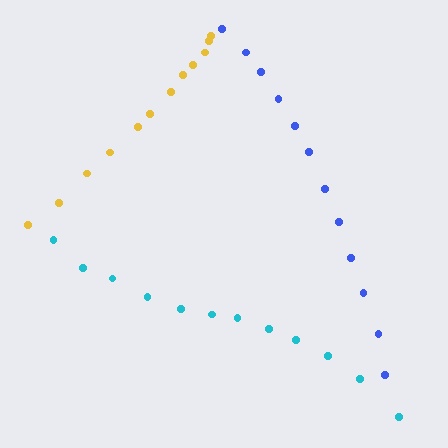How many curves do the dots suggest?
There are 3 distinct paths.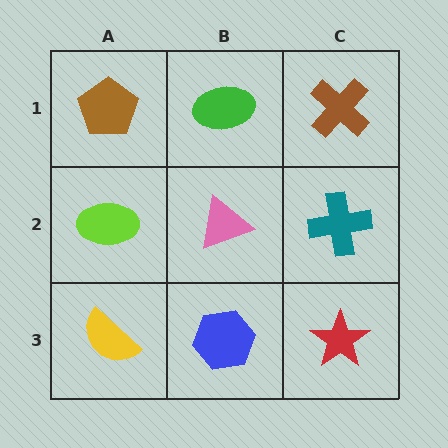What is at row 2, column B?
A pink triangle.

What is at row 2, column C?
A teal cross.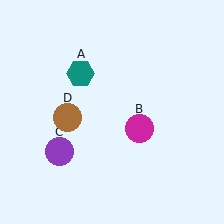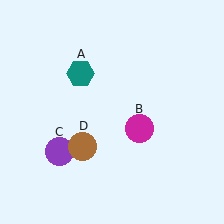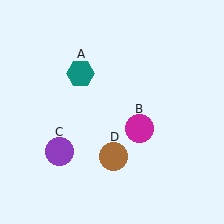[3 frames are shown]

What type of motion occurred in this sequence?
The brown circle (object D) rotated counterclockwise around the center of the scene.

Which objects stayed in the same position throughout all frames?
Teal hexagon (object A) and magenta circle (object B) and purple circle (object C) remained stationary.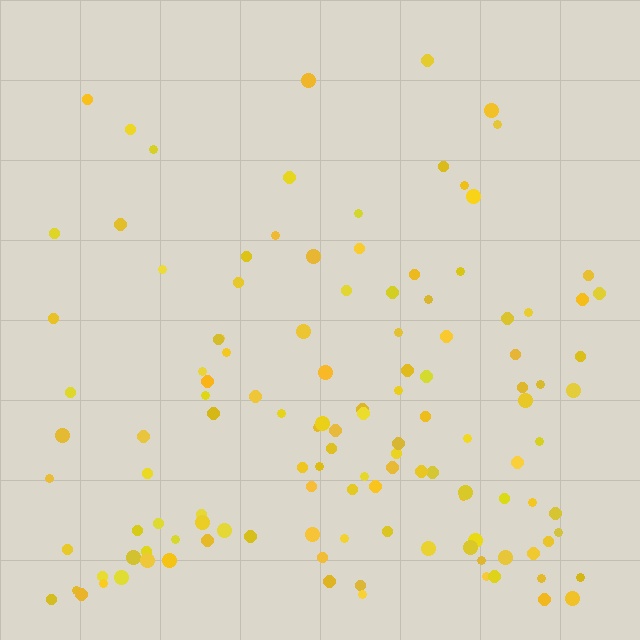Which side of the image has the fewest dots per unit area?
The top.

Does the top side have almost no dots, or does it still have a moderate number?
Still a moderate number, just noticeably fewer than the bottom.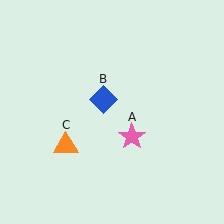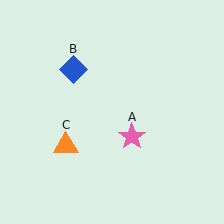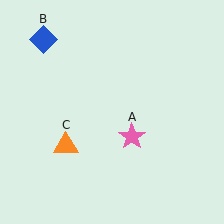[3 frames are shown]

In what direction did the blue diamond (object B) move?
The blue diamond (object B) moved up and to the left.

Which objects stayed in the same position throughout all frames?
Pink star (object A) and orange triangle (object C) remained stationary.